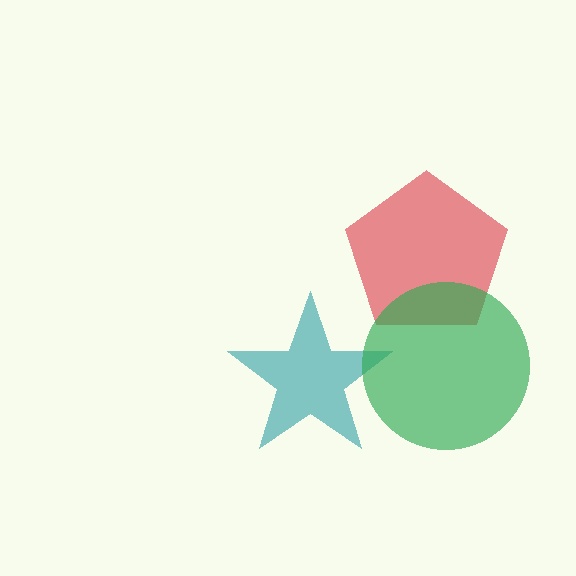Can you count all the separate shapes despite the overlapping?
Yes, there are 3 separate shapes.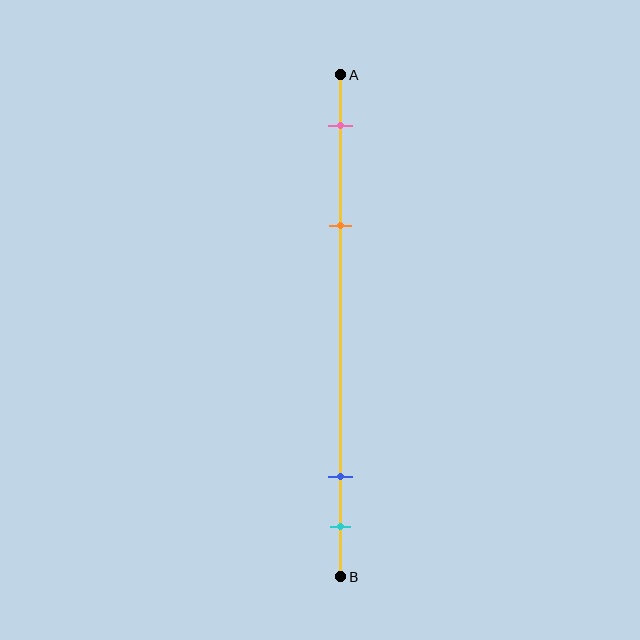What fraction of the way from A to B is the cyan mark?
The cyan mark is approximately 90% (0.9) of the way from A to B.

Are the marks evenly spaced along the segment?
No, the marks are not evenly spaced.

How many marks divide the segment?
There are 4 marks dividing the segment.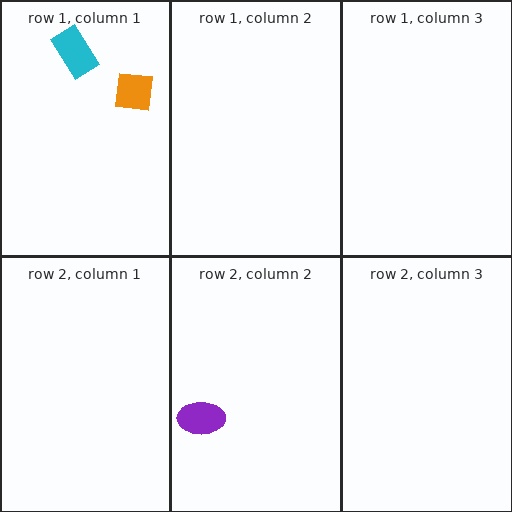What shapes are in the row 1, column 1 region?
The orange square, the cyan rectangle.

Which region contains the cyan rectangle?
The row 1, column 1 region.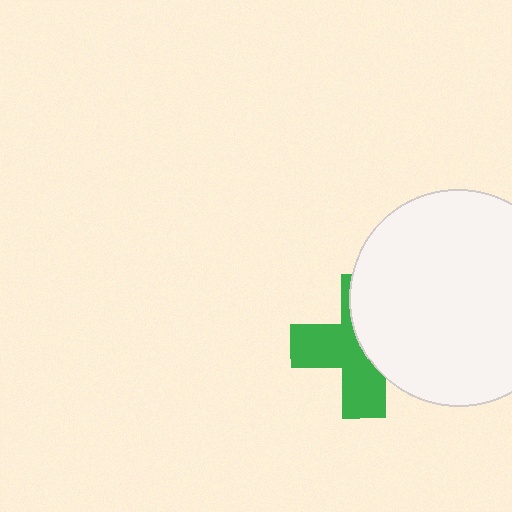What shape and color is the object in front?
The object in front is a white circle.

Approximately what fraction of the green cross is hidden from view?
Roughly 47% of the green cross is hidden behind the white circle.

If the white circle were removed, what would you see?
You would see the complete green cross.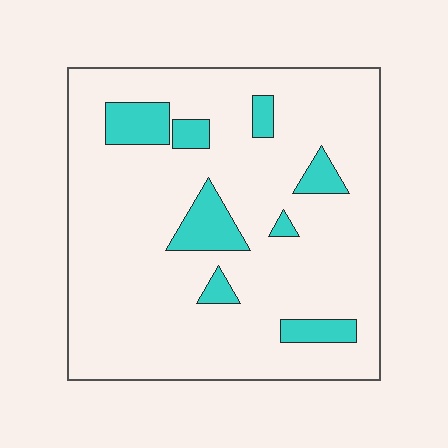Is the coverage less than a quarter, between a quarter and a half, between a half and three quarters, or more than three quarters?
Less than a quarter.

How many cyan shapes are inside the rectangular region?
8.